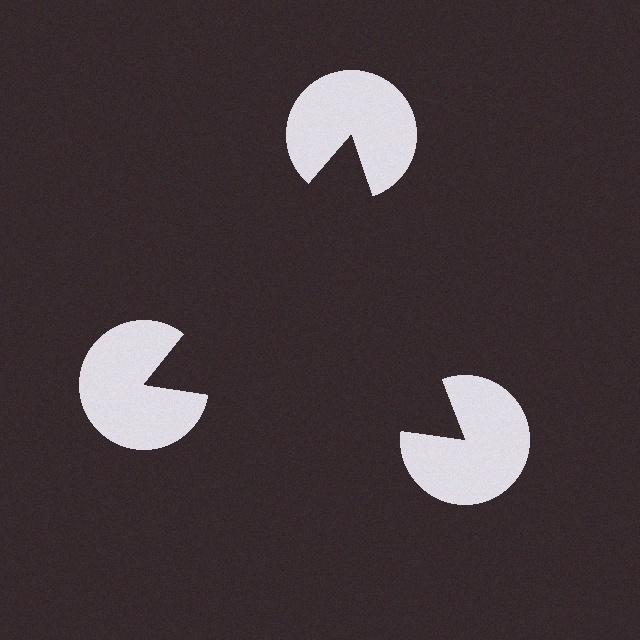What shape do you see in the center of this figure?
An illusory triangle — its edges are inferred from the aligned wedge cuts in the pac-man discs, not physically drawn.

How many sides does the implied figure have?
3 sides.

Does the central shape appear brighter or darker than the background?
It typically appears slightly darker than the background, even though no actual brightness change is drawn.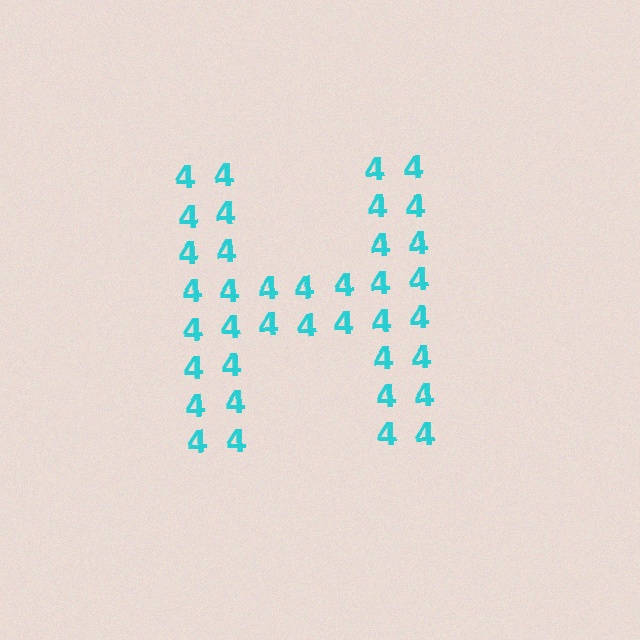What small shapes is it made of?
It is made of small digit 4's.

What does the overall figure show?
The overall figure shows the letter H.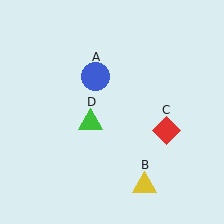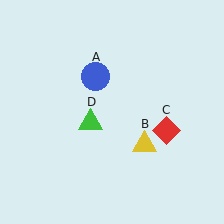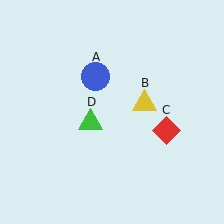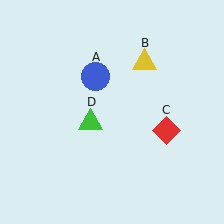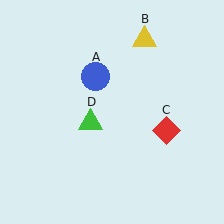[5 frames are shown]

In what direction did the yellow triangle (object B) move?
The yellow triangle (object B) moved up.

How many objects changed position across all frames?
1 object changed position: yellow triangle (object B).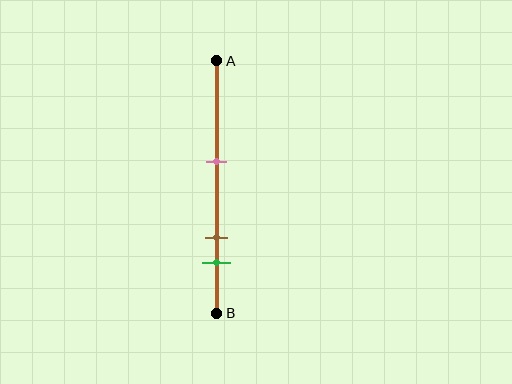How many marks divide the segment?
There are 3 marks dividing the segment.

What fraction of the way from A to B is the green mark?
The green mark is approximately 80% (0.8) of the way from A to B.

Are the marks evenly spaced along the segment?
No, the marks are not evenly spaced.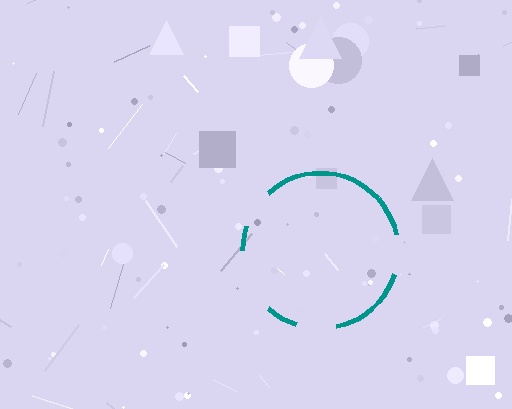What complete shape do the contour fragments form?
The contour fragments form a circle.